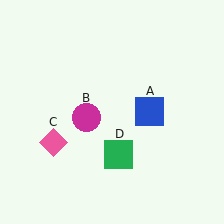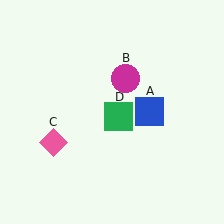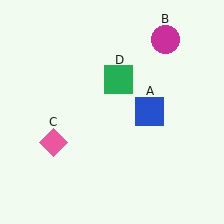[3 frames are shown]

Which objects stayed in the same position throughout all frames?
Blue square (object A) and pink diamond (object C) remained stationary.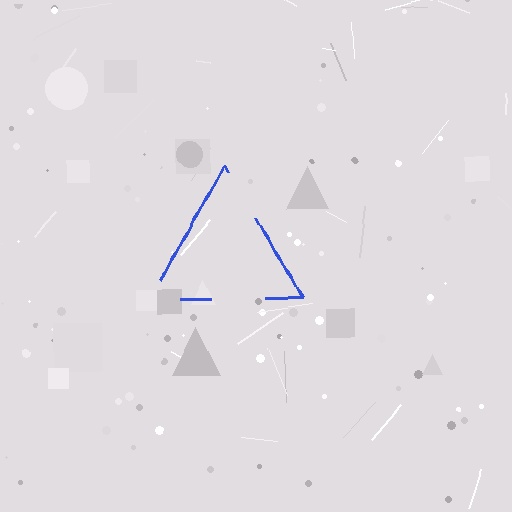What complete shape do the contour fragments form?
The contour fragments form a triangle.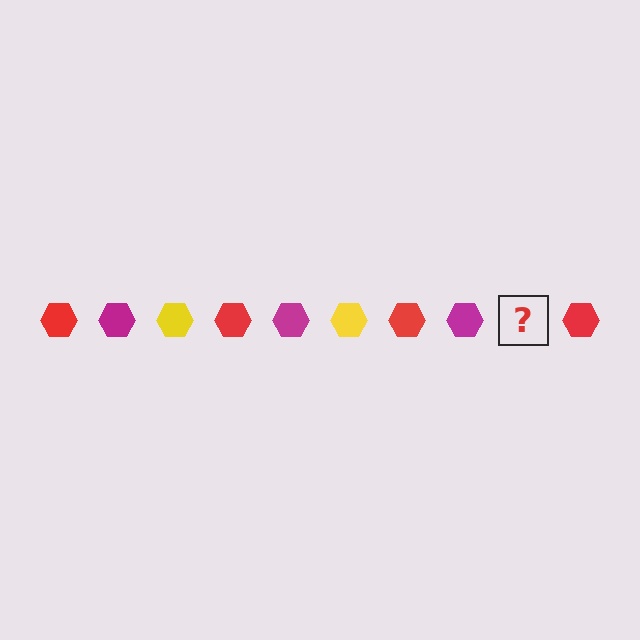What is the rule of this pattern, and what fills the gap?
The rule is that the pattern cycles through red, magenta, yellow hexagons. The gap should be filled with a yellow hexagon.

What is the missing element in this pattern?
The missing element is a yellow hexagon.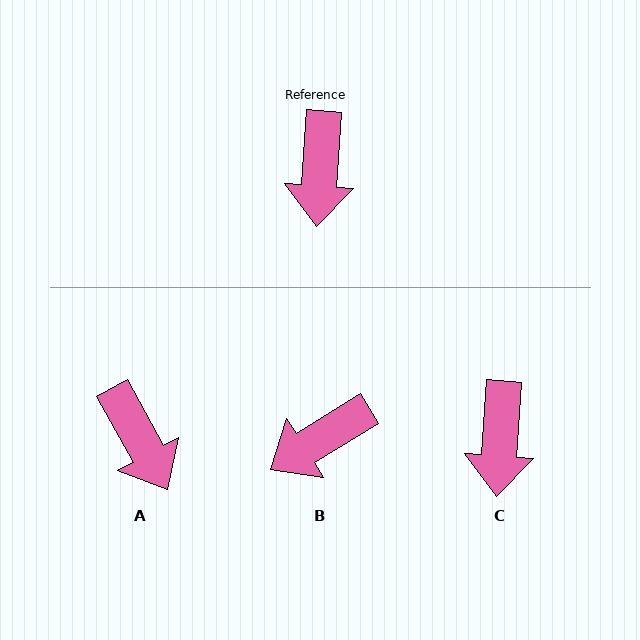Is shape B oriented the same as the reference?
No, it is off by about 55 degrees.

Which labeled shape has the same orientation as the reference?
C.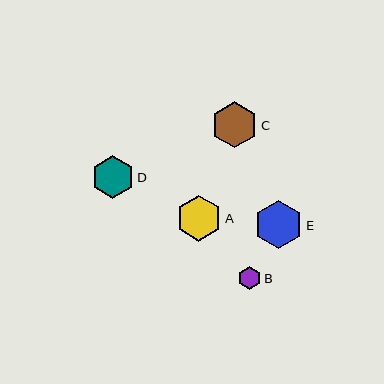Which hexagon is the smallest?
Hexagon B is the smallest with a size of approximately 23 pixels.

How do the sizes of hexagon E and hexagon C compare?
Hexagon E and hexagon C are approximately the same size.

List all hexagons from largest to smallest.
From largest to smallest: E, C, A, D, B.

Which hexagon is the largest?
Hexagon E is the largest with a size of approximately 49 pixels.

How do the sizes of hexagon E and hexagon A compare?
Hexagon E and hexagon A are approximately the same size.